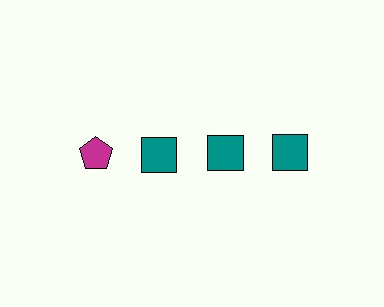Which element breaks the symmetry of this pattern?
The magenta pentagon in the top row, leftmost column breaks the symmetry. All other shapes are teal squares.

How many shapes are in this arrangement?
There are 4 shapes arranged in a grid pattern.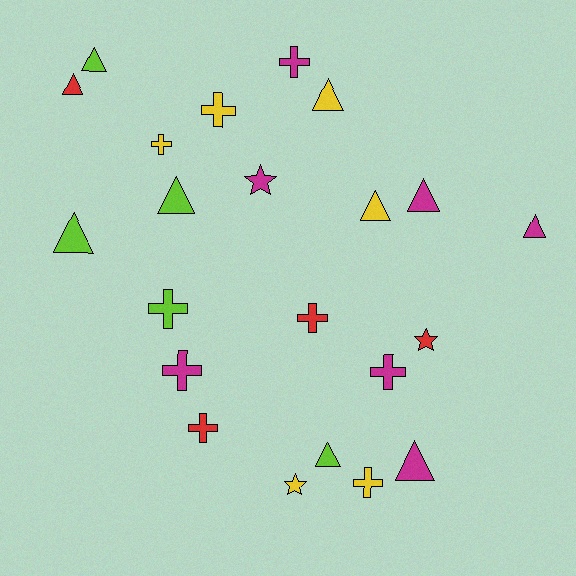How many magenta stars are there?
There is 1 magenta star.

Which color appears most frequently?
Magenta, with 7 objects.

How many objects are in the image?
There are 22 objects.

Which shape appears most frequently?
Triangle, with 10 objects.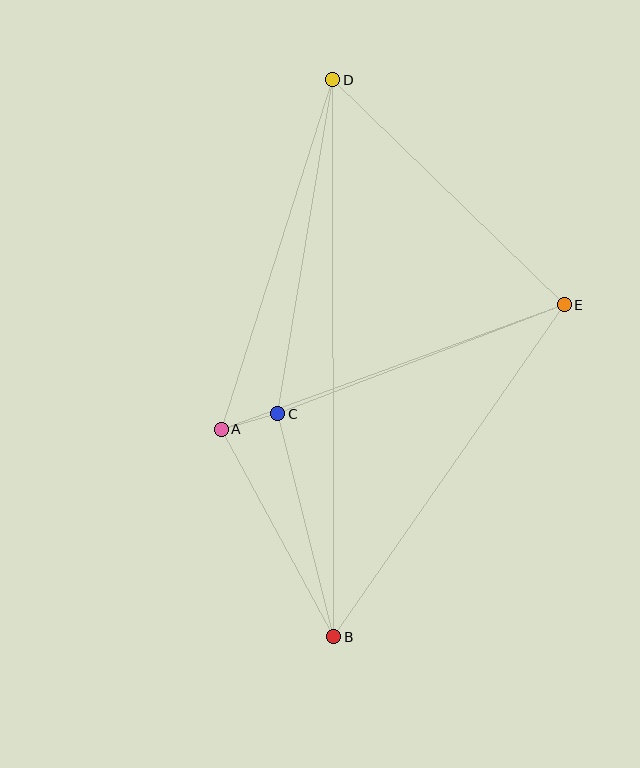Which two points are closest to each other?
Points A and C are closest to each other.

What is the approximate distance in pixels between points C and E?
The distance between C and E is approximately 307 pixels.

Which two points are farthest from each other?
Points B and D are farthest from each other.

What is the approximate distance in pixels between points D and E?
The distance between D and E is approximately 323 pixels.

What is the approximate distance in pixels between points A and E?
The distance between A and E is approximately 365 pixels.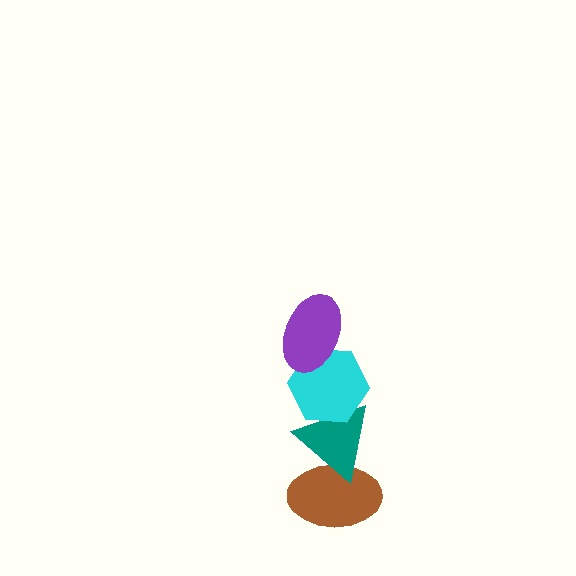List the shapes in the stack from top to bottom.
From top to bottom: the purple ellipse, the cyan hexagon, the teal triangle, the brown ellipse.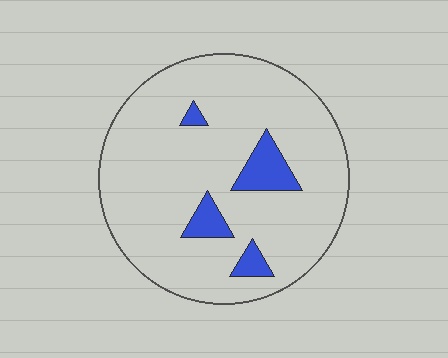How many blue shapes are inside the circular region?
4.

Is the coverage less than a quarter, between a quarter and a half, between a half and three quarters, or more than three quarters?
Less than a quarter.